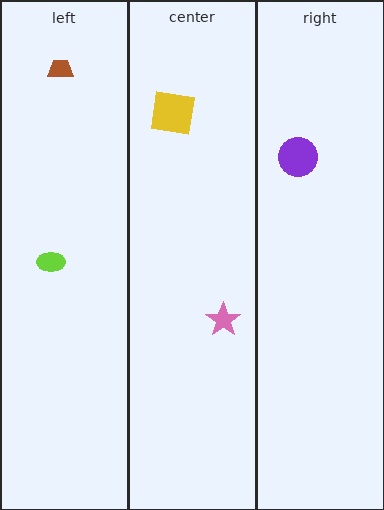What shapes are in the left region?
The brown trapezoid, the lime ellipse.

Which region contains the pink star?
The center region.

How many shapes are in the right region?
1.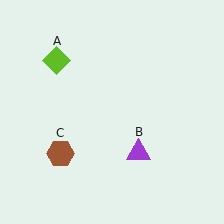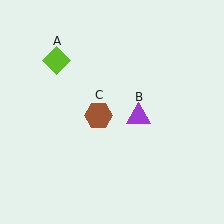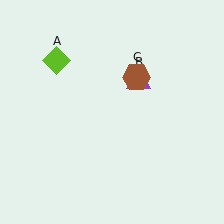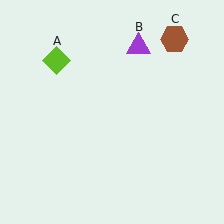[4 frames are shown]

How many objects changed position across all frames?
2 objects changed position: purple triangle (object B), brown hexagon (object C).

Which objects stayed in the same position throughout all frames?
Lime diamond (object A) remained stationary.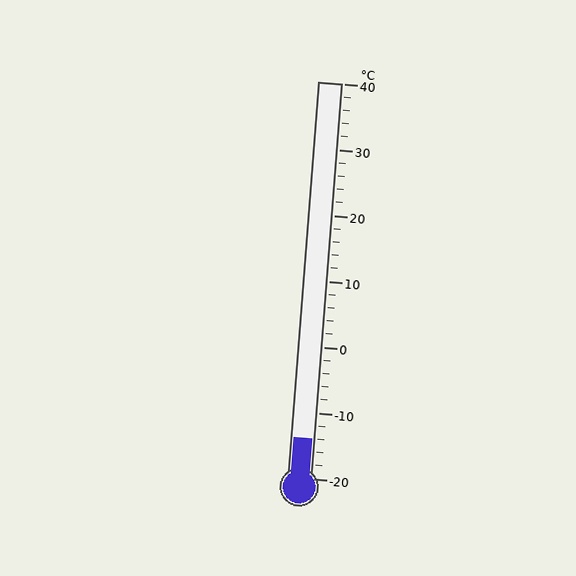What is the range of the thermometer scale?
The thermometer scale ranges from -20°C to 40°C.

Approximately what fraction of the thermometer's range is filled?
The thermometer is filled to approximately 10% of its range.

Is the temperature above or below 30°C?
The temperature is below 30°C.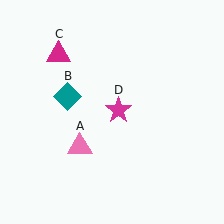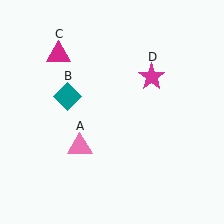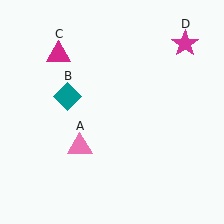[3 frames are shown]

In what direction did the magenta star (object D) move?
The magenta star (object D) moved up and to the right.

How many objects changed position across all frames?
1 object changed position: magenta star (object D).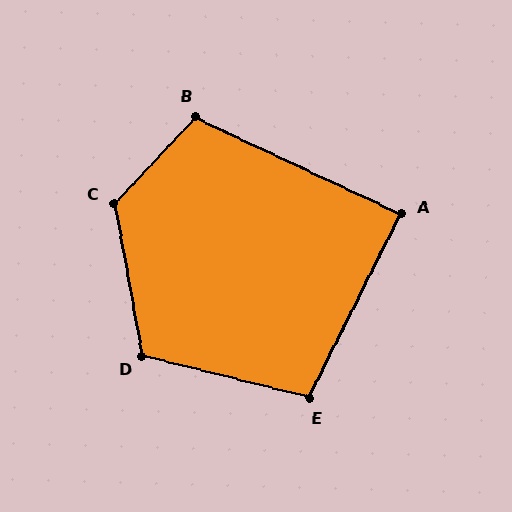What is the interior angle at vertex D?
Approximately 115 degrees (obtuse).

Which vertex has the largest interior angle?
C, at approximately 126 degrees.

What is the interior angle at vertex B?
Approximately 108 degrees (obtuse).